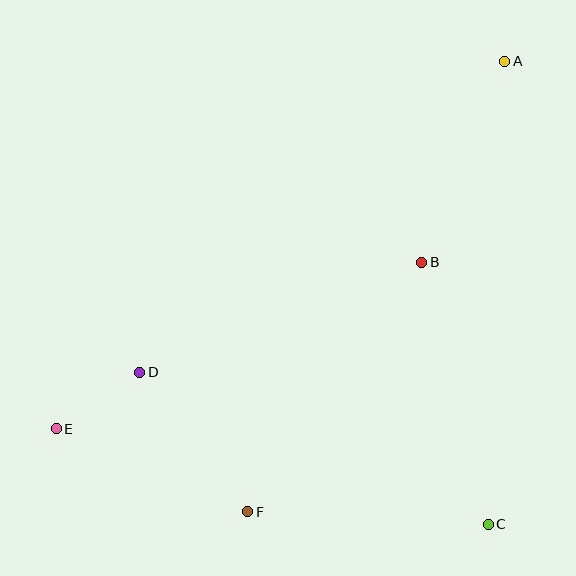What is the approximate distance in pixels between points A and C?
The distance between A and C is approximately 463 pixels.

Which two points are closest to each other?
Points D and E are closest to each other.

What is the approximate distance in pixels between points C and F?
The distance between C and F is approximately 241 pixels.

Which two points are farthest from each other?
Points A and E are farthest from each other.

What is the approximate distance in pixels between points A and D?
The distance between A and D is approximately 480 pixels.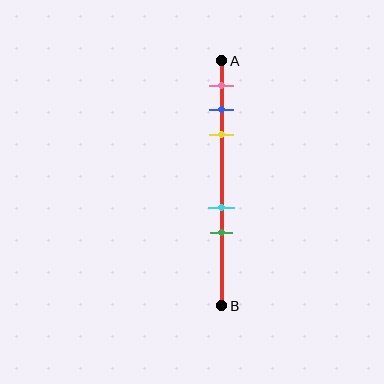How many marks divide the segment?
There are 5 marks dividing the segment.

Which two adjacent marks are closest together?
The blue and yellow marks are the closest adjacent pair.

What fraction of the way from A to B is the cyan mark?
The cyan mark is approximately 60% (0.6) of the way from A to B.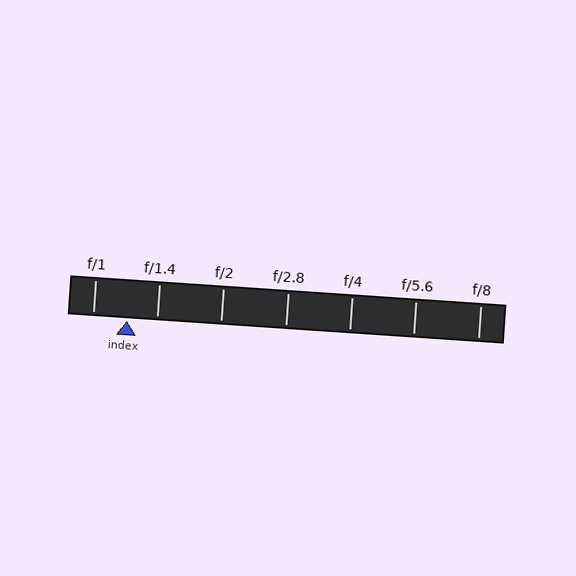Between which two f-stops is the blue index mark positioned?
The index mark is between f/1 and f/1.4.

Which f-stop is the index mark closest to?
The index mark is closest to f/1.4.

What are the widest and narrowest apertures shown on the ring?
The widest aperture shown is f/1 and the narrowest is f/8.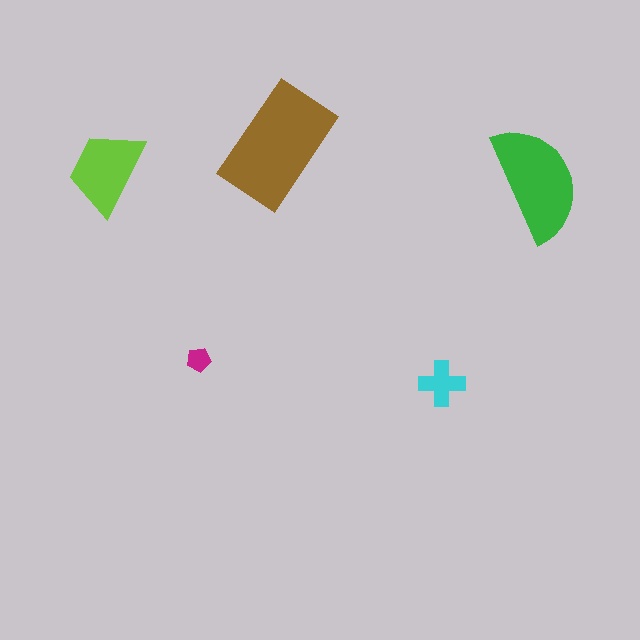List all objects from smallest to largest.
The magenta pentagon, the cyan cross, the lime trapezoid, the green semicircle, the brown rectangle.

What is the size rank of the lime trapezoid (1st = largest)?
3rd.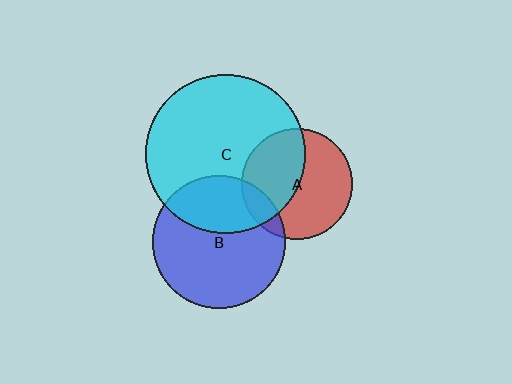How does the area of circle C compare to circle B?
Approximately 1.4 times.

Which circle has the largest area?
Circle C (cyan).